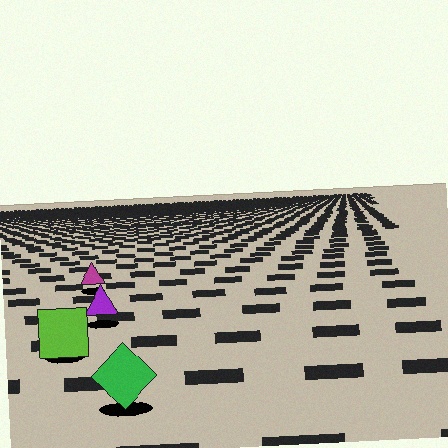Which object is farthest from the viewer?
The magenta triangle is farthest from the viewer. It appears smaller and the ground texture around it is denser.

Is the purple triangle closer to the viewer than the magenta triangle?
Yes. The purple triangle is closer — you can tell from the texture gradient: the ground texture is coarser near it.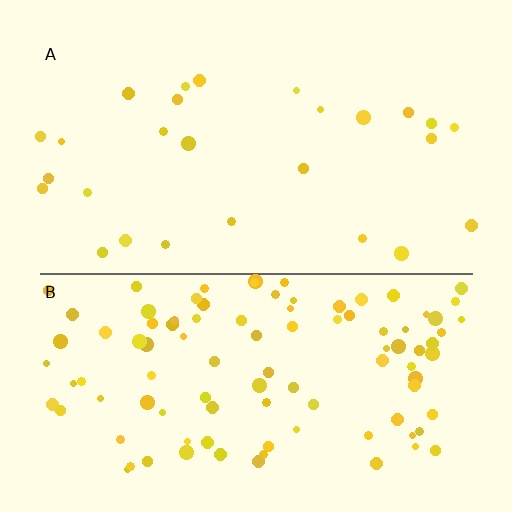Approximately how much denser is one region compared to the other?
Approximately 3.9× — region B over region A.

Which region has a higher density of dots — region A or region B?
B (the bottom).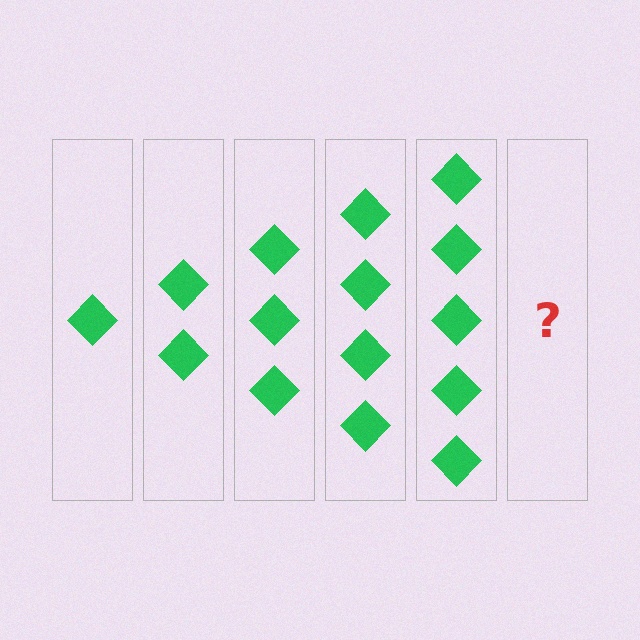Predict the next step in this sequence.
The next step is 6 diamonds.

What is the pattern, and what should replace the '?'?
The pattern is that each step adds one more diamond. The '?' should be 6 diamonds.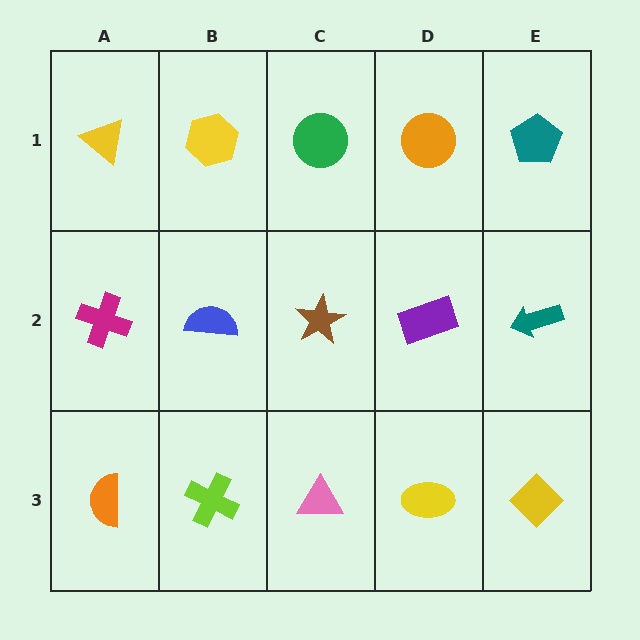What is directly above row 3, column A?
A magenta cross.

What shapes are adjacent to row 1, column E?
A teal arrow (row 2, column E), an orange circle (row 1, column D).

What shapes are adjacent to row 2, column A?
A yellow triangle (row 1, column A), an orange semicircle (row 3, column A), a blue semicircle (row 2, column B).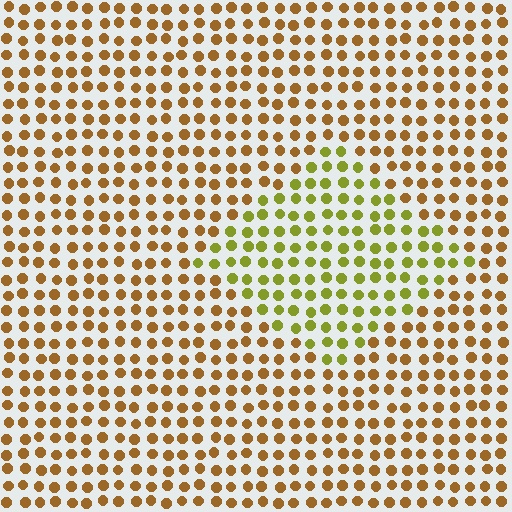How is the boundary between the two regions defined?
The boundary is defined purely by a slight shift in hue (about 39 degrees). Spacing, size, and orientation are identical on both sides.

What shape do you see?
I see a diamond.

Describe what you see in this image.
The image is filled with small brown elements in a uniform arrangement. A diamond-shaped region is visible where the elements are tinted to a slightly different hue, forming a subtle color boundary.